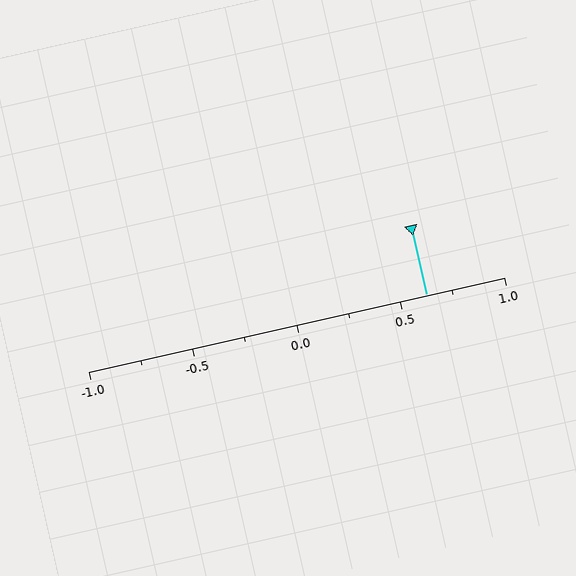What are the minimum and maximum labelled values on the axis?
The axis runs from -1.0 to 1.0.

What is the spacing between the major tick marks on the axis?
The major ticks are spaced 0.5 apart.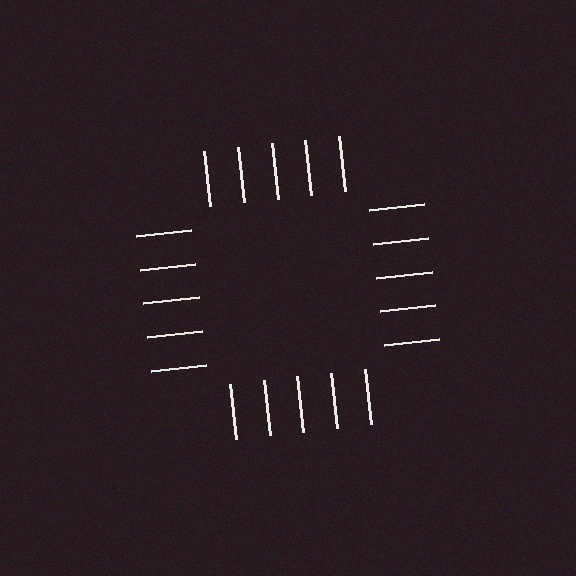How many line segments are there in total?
20 — 5 along each of the 4 edges.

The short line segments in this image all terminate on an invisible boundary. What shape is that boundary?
An illusory square — the line segments terminate on its edges but no continuous stroke is drawn.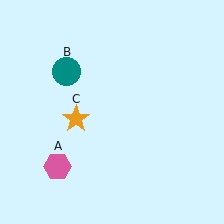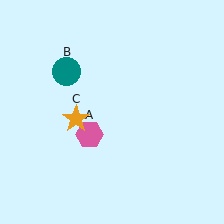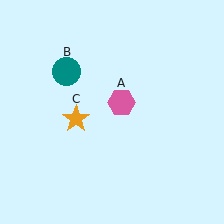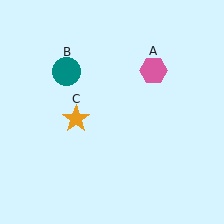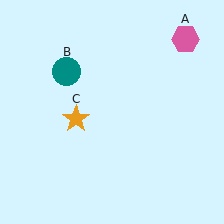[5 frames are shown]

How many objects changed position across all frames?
1 object changed position: pink hexagon (object A).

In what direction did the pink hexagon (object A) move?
The pink hexagon (object A) moved up and to the right.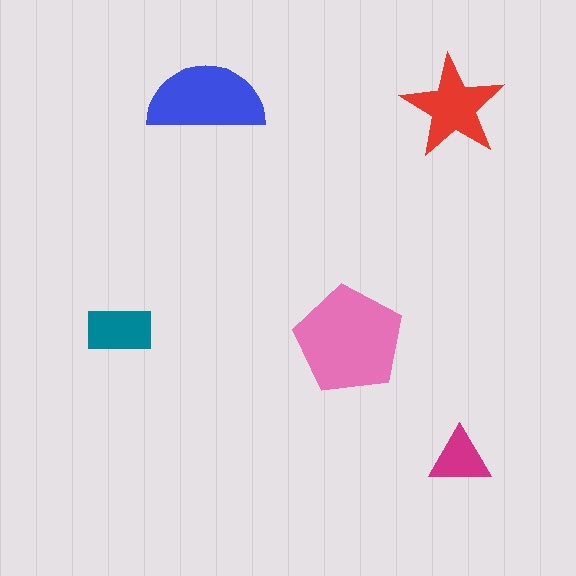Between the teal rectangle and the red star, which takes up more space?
The red star.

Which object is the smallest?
The magenta triangle.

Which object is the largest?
The pink pentagon.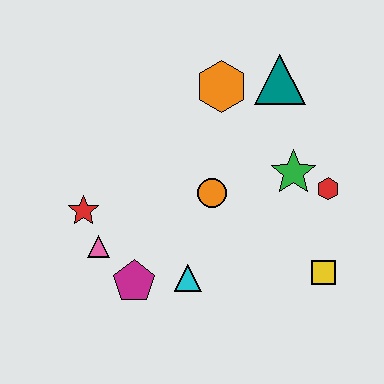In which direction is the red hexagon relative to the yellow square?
The red hexagon is above the yellow square.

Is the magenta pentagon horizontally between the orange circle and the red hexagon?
No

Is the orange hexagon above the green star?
Yes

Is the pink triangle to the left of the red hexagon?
Yes